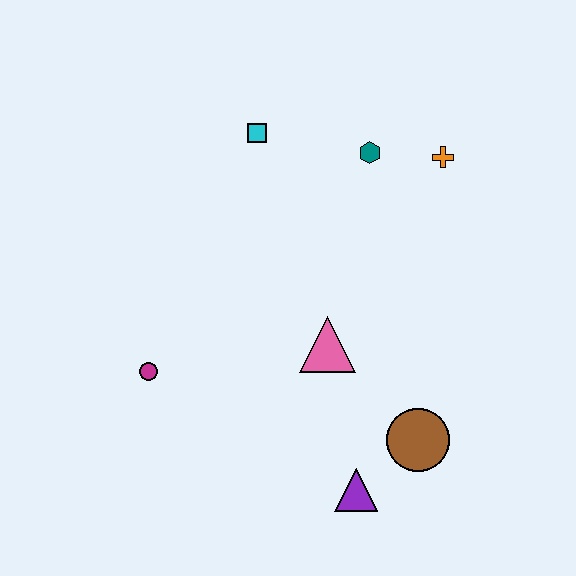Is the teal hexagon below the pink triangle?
No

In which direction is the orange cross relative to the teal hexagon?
The orange cross is to the right of the teal hexagon.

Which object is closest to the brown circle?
The purple triangle is closest to the brown circle.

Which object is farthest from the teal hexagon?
The purple triangle is farthest from the teal hexagon.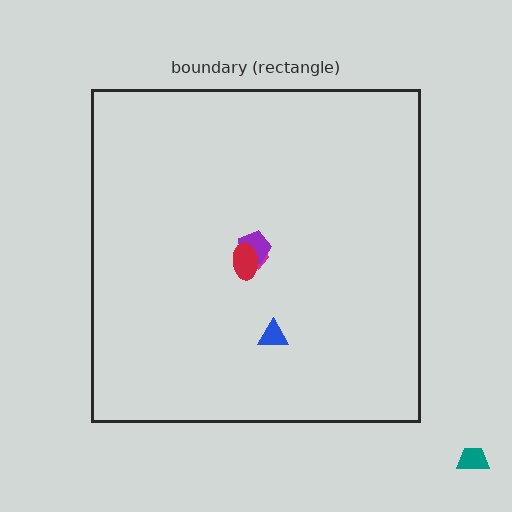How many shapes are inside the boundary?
4 inside, 1 outside.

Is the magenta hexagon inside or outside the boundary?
Inside.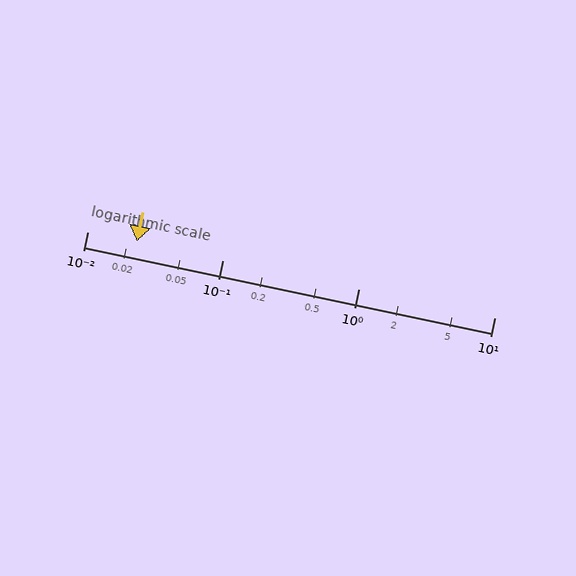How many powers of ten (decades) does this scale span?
The scale spans 3 decades, from 0.01 to 10.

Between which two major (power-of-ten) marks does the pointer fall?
The pointer is between 0.01 and 0.1.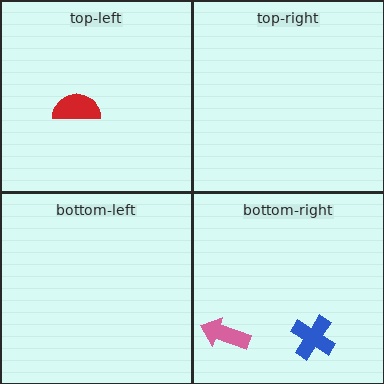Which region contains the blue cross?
The bottom-right region.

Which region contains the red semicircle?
The top-left region.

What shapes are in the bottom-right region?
The pink arrow, the blue cross.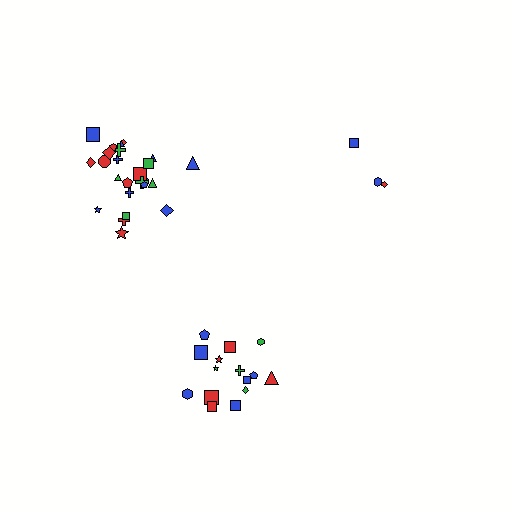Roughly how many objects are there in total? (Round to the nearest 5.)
Roughly 45 objects in total.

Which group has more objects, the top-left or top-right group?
The top-left group.